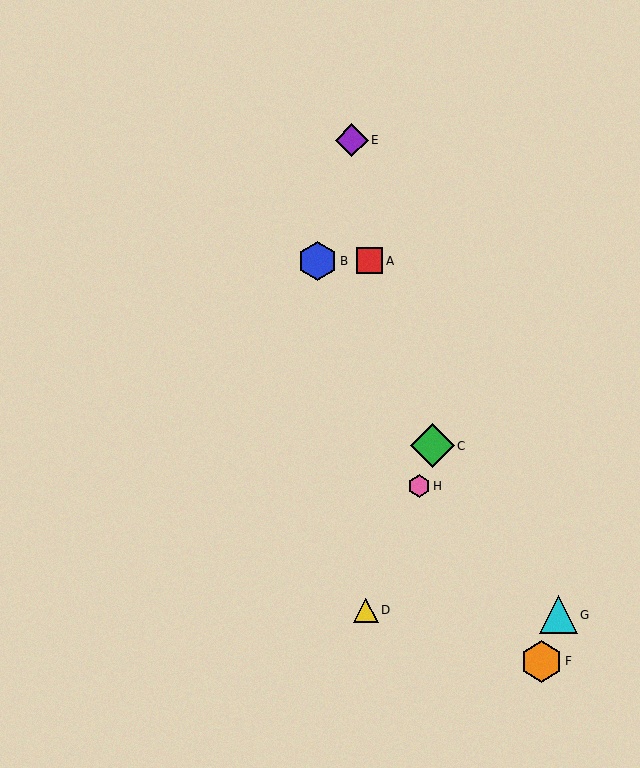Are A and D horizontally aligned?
No, A is at y≈261 and D is at y≈610.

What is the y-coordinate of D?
Object D is at y≈610.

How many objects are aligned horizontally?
2 objects (A, B) are aligned horizontally.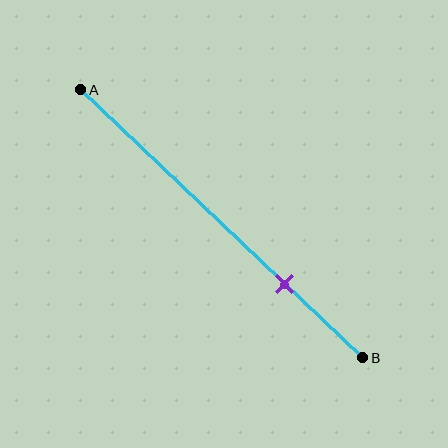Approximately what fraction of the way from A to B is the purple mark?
The purple mark is approximately 70% of the way from A to B.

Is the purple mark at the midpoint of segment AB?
No, the mark is at about 70% from A, not at the 50% midpoint.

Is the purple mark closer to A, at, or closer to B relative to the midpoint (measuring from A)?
The purple mark is closer to point B than the midpoint of segment AB.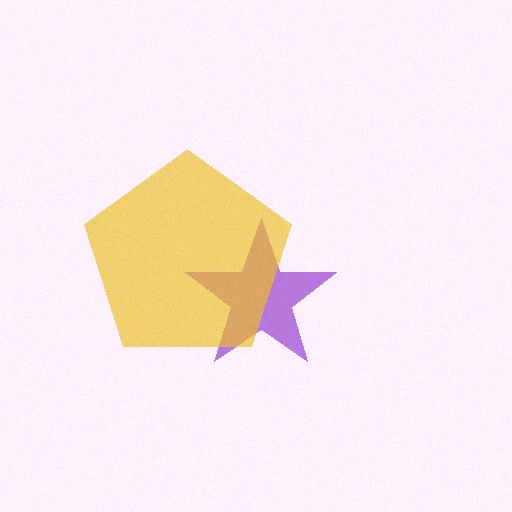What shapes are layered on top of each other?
The layered shapes are: a purple star, a yellow pentagon.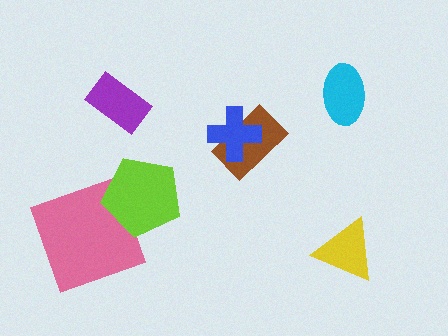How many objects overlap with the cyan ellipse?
0 objects overlap with the cyan ellipse.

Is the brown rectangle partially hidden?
Yes, it is partially covered by another shape.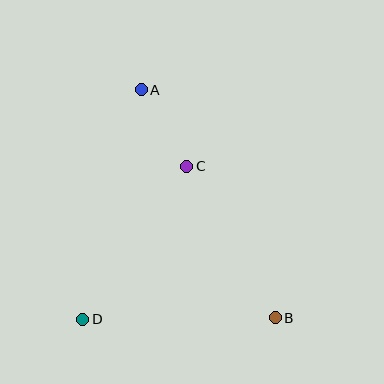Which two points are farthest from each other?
Points A and B are farthest from each other.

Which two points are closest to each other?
Points A and C are closest to each other.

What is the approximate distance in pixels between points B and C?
The distance between B and C is approximately 176 pixels.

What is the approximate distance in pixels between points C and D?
The distance between C and D is approximately 185 pixels.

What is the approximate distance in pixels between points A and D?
The distance between A and D is approximately 237 pixels.